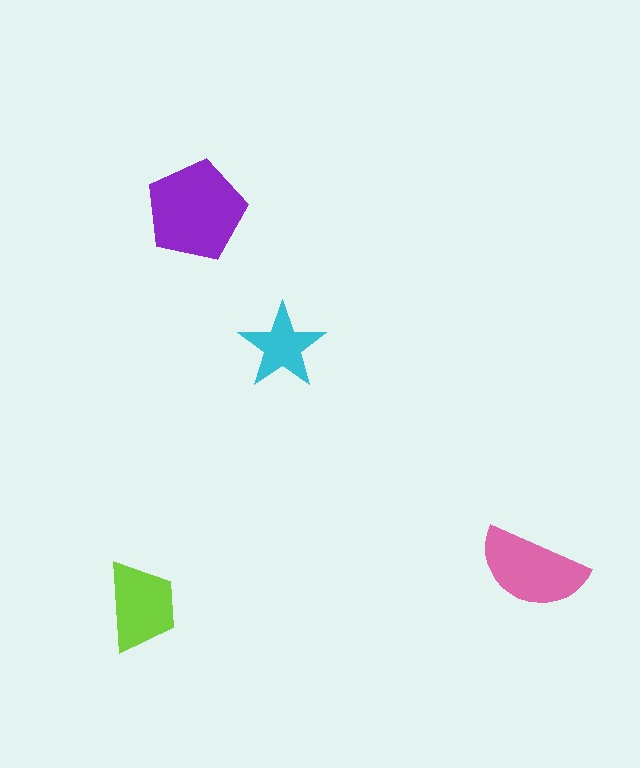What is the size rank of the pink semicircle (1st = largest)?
2nd.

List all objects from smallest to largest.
The cyan star, the lime trapezoid, the pink semicircle, the purple pentagon.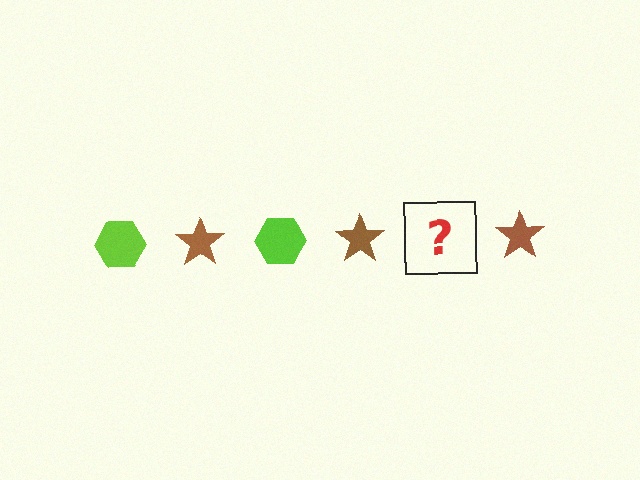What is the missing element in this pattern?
The missing element is a lime hexagon.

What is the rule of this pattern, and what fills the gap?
The rule is that the pattern alternates between lime hexagon and brown star. The gap should be filled with a lime hexagon.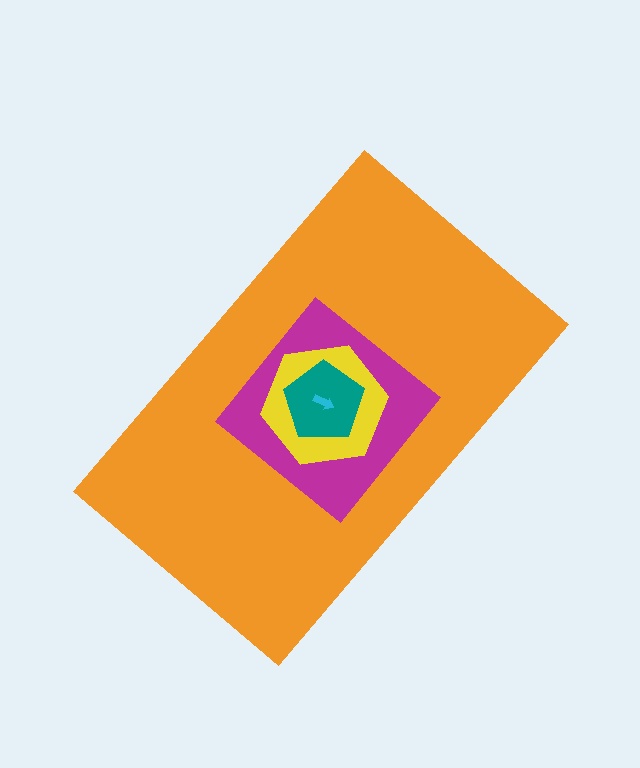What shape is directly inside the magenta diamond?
The yellow hexagon.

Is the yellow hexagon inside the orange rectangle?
Yes.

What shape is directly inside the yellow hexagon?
The teal pentagon.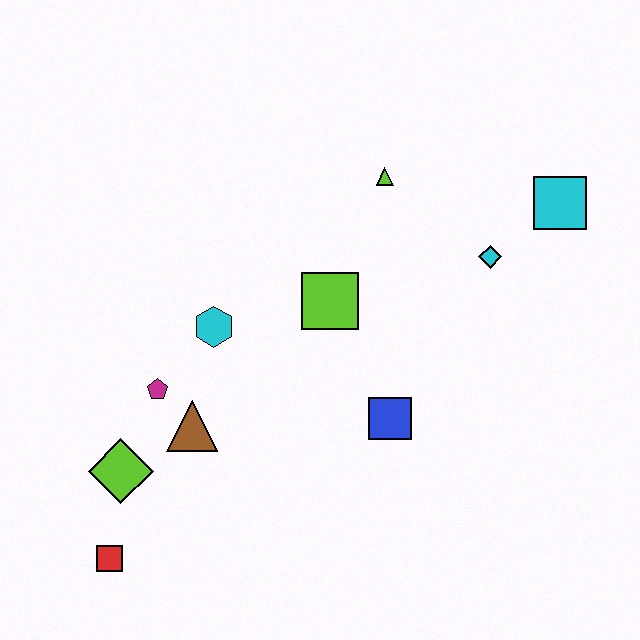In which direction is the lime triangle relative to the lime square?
The lime triangle is above the lime square.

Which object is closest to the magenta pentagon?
The brown triangle is closest to the magenta pentagon.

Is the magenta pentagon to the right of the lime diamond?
Yes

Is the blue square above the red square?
Yes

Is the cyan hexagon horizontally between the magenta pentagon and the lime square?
Yes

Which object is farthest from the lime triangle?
The red square is farthest from the lime triangle.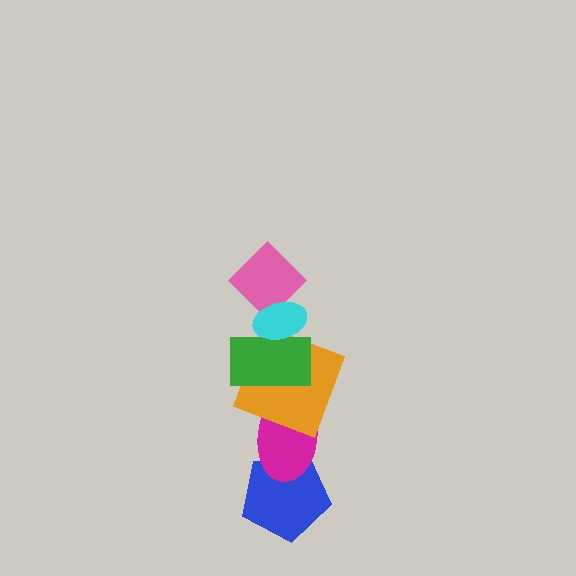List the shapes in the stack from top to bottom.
From top to bottom: the cyan ellipse, the pink diamond, the green rectangle, the orange square, the magenta ellipse, the blue pentagon.